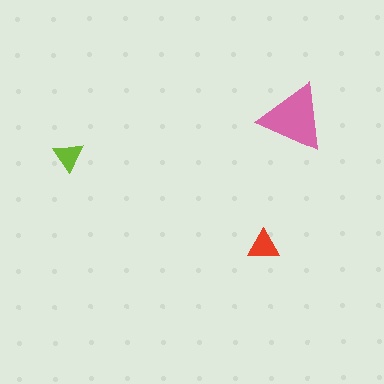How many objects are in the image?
There are 3 objects in the image.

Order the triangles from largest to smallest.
the pink one, the red one, the lime one.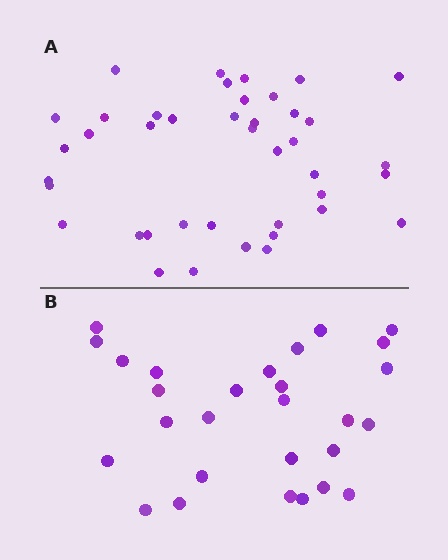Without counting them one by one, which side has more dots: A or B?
Region A (the top region) has more dots.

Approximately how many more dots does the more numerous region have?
Region A has approximately 15 more dots than region B.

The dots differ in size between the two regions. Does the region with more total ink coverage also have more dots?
No. Region B has more total ink coverage because its dots are larger, but region A actually contains more individual dots. Total area can be misleading — the number of items is what matters here.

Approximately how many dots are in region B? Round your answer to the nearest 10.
About 30 dots. (The exact count is 28, which rounds to 30.)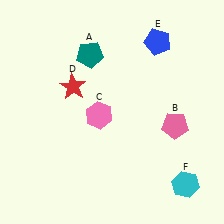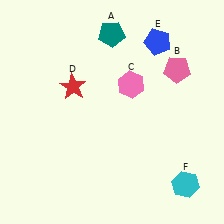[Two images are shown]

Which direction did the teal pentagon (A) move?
The teal pentagon (A) moved right.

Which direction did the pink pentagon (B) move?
The pink pentagon (B) moved up.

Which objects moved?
The objects that moved are: the teal pentagon (A), the pink pentagon (B), the pink hexagon (C).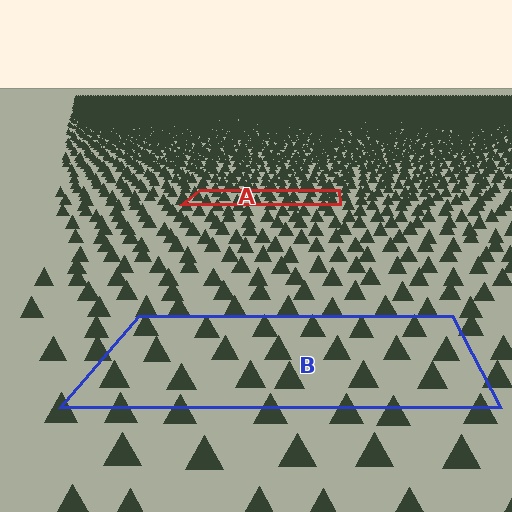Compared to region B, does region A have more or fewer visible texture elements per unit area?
Region A has more texture elements per unit area — they are packed more densely because it is farther away.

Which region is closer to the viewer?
Region B is closer. The texture elements there are larger and more spread out.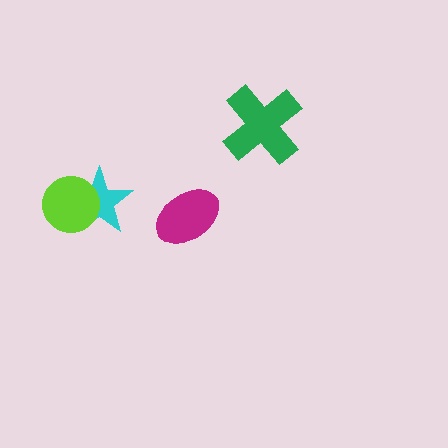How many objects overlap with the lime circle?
1 object overlaps with the lime circle.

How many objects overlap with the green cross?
0 objects overlap with the green cross.